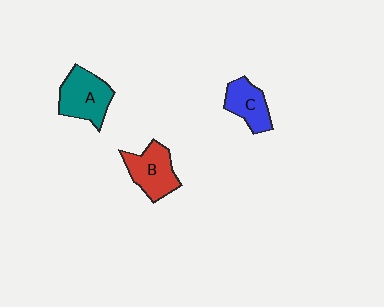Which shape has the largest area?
Shape A (teal).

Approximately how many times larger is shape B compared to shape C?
Approximately 1.2 times.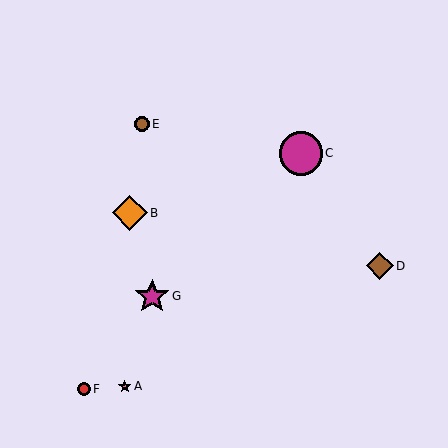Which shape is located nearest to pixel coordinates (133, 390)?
The pink star (labeled A) at (125, 386) is nearest to that location.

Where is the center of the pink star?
The center of the pink star is at (125, 386).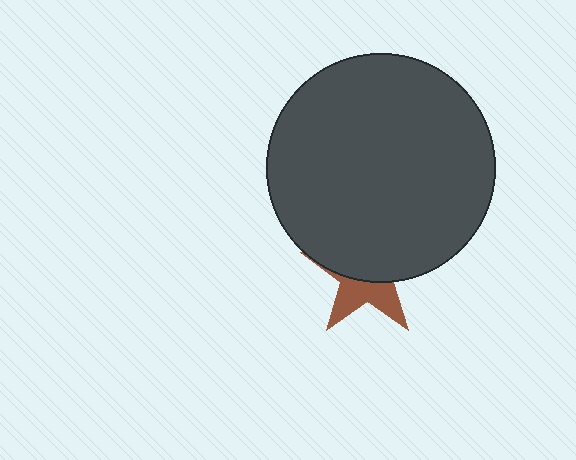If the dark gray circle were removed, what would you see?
You would see the complete brown star.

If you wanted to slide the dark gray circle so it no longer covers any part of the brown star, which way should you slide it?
Slide it up — that is the most direct way to separate the two shapes.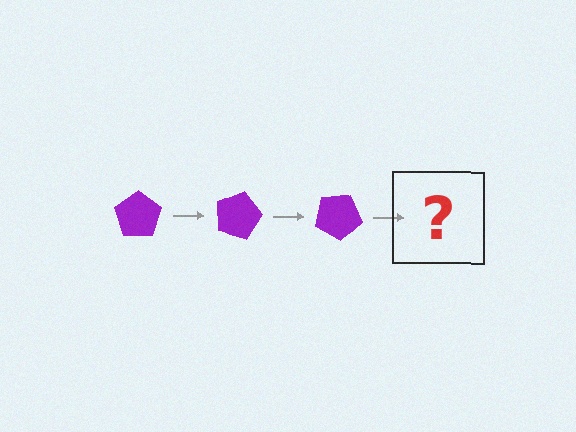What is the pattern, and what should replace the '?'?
The pattern is that the pentagon rotates 15 degrees each step. The '?' should be a purple pentagon rotated 45 degrees.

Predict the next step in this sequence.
The next step is a purple pentagon rotated 45 degrees.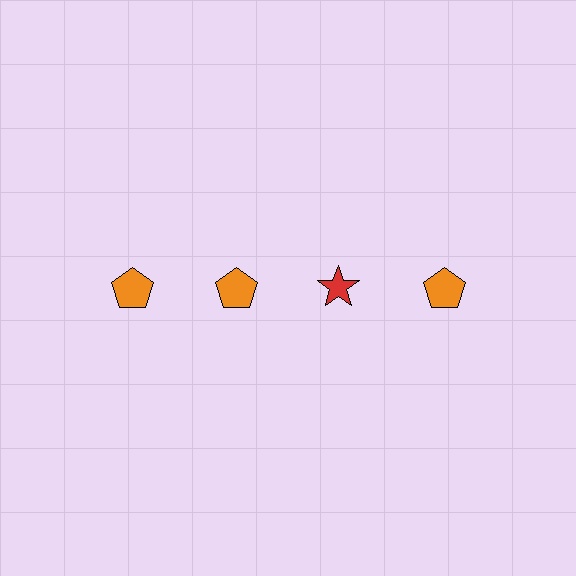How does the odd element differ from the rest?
It differs in both color (red instead of orange) and shape (star instead of pentagon).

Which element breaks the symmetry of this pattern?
The red star in the top row, center column breaks the symmetry. All other shapes are orange pentagons.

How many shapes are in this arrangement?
There are 4 shapes arranged in a grid pattern.